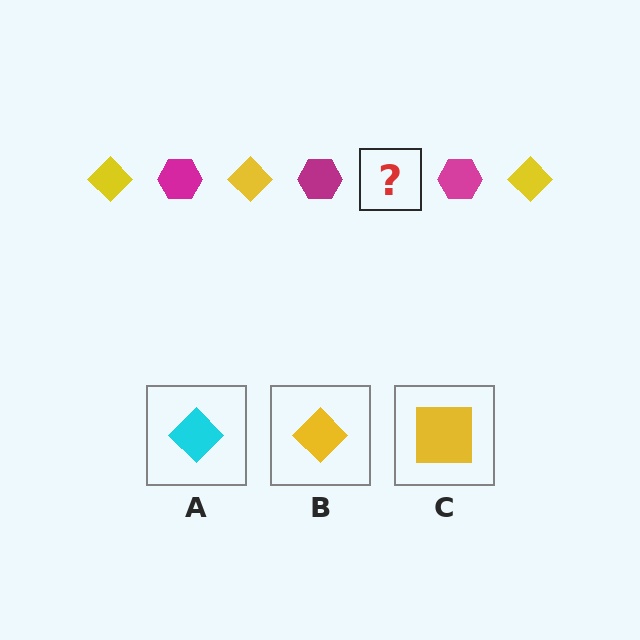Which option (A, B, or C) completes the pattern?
B.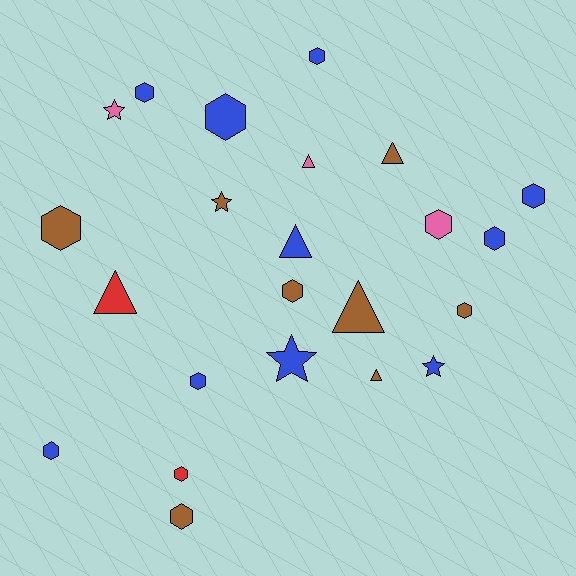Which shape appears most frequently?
Hexagon, with 13 objects.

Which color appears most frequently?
Blue, with 10 objects.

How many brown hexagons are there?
There are 4 brown hexagons.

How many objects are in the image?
There are 23 objects.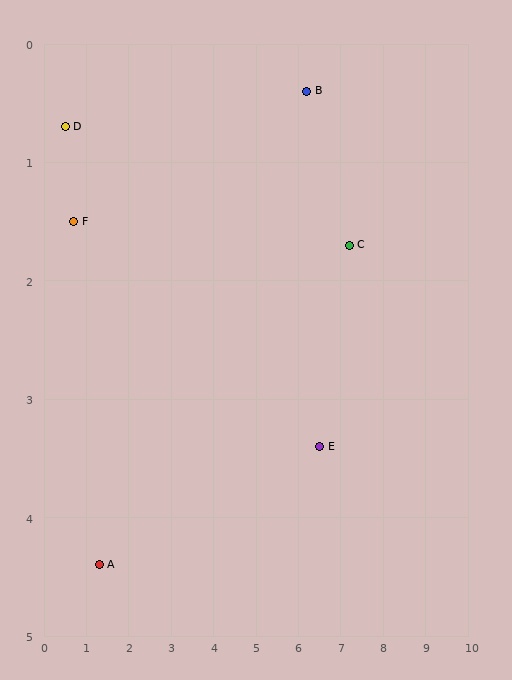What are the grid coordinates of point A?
Point A is at approximately (1.3, 4.4).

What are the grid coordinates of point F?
Point F is at approximately (0.7, 1.5).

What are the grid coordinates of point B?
Point B is at approximately (6.2, 0.4).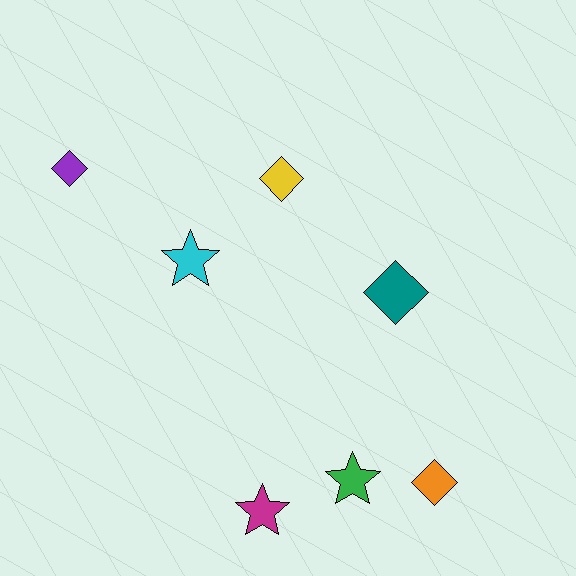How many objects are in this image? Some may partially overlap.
There are 7 objects.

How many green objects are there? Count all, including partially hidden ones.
There is 1 green object.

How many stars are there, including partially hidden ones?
There are 3 stars.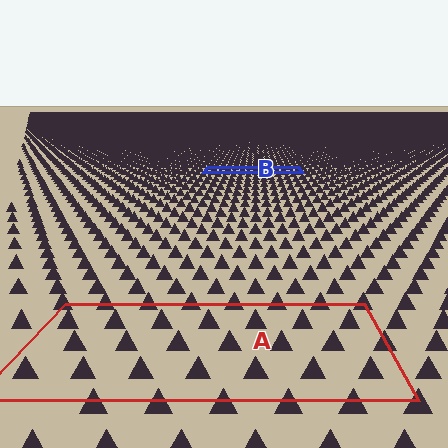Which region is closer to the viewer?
Region A is closer. The texture elements there are larger and more spread out.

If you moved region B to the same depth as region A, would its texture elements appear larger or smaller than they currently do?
They would appear larger. At a closer depth, the same texture elements are projected at a bigger on-screen size.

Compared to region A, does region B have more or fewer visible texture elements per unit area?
Region B has more texture elements per unit area — they are packed more densely because it is farther away.